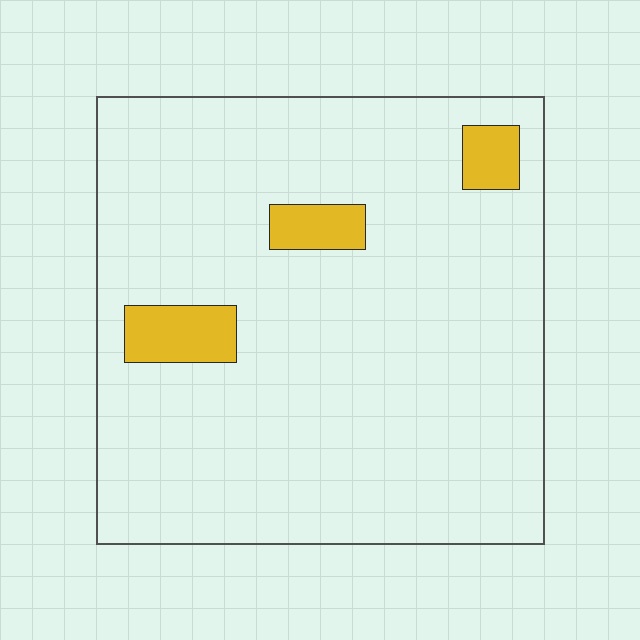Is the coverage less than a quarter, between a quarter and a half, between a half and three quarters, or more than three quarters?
Less than a quarter.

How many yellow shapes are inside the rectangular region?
3.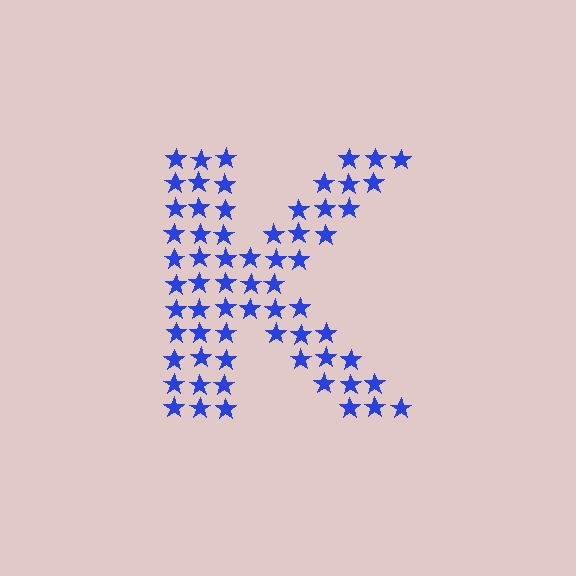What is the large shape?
The large shape is the letter K.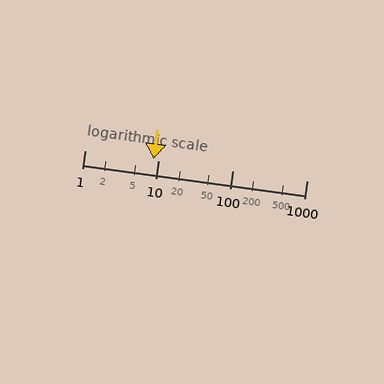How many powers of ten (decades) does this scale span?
The scale spans 3 decades, from 1 to 1000.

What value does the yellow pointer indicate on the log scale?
The pointer indicates approximately 8.4.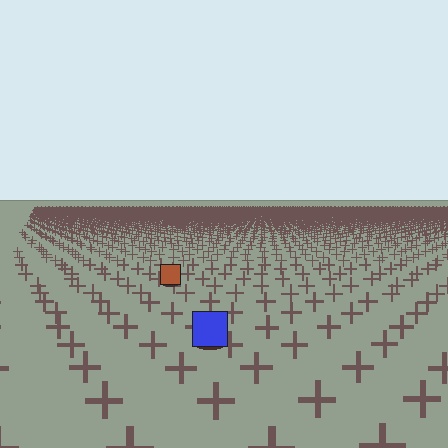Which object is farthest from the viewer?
The brown square is farthest from the viewer. It appears smaller and the ground texture around it is denser.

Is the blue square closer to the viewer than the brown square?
Yes. The blue square is closer — you can tell from the texture gradient: the ground texture is coarser near it.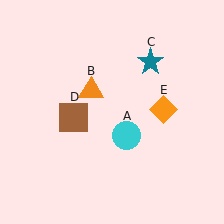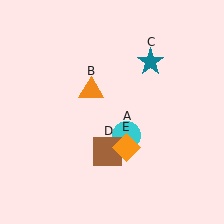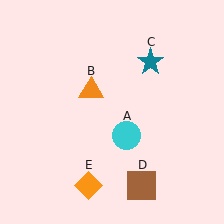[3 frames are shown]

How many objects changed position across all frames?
2 objects changed position: brown square (object D), orange diamond (object E).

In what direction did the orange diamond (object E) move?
The orange diamond (object E) moved down and to the left.